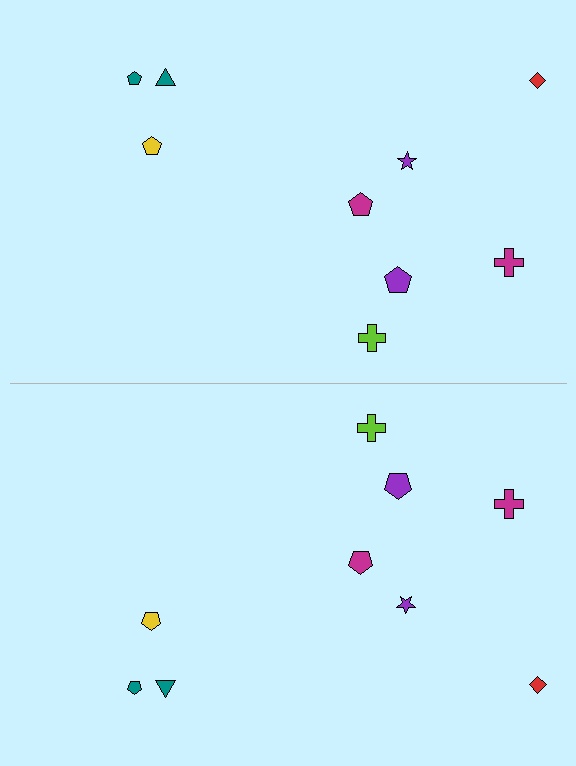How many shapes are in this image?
There are 18 shapes in this image.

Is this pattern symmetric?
Yes, this pattern has bilateral (reflection) symmetry.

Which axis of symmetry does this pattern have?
The pattern has a horizontal axis of symmetry running through the center of the image.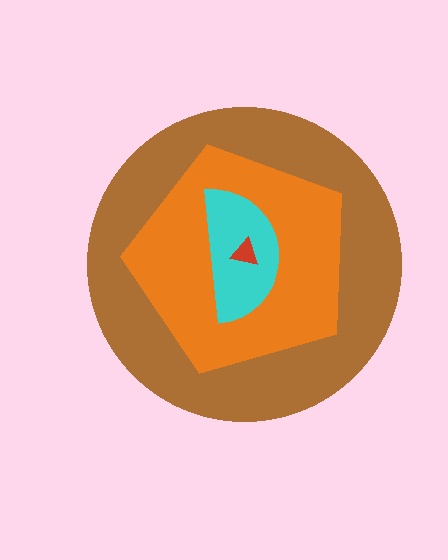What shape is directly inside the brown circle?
The orange pentagon.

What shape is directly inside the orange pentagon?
The cyan semicircle.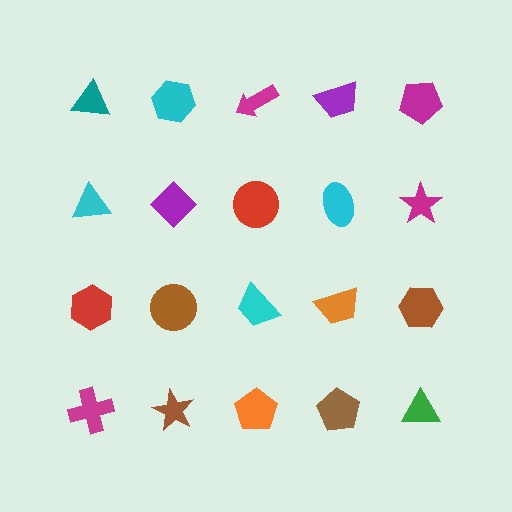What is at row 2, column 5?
A magenta star.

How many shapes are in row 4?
5 shapes.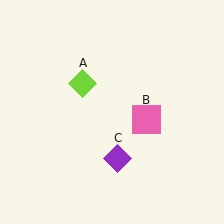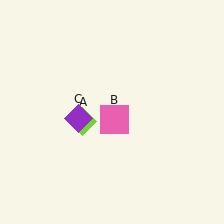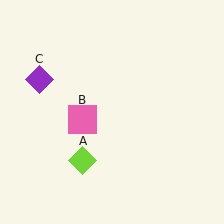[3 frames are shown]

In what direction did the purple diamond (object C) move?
The purple diamond (object C) moved up and to the left.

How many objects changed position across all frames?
3 objects changed position: lime diamond (object A), pink square (object B), purple diamond (object C).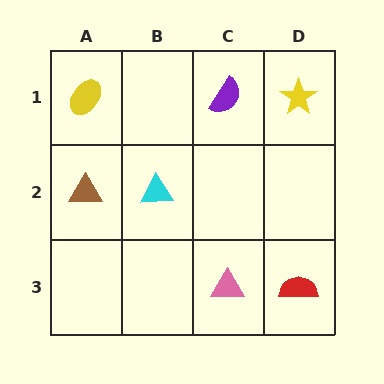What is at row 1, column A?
A yellow ellipse.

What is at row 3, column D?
A red semicircle.